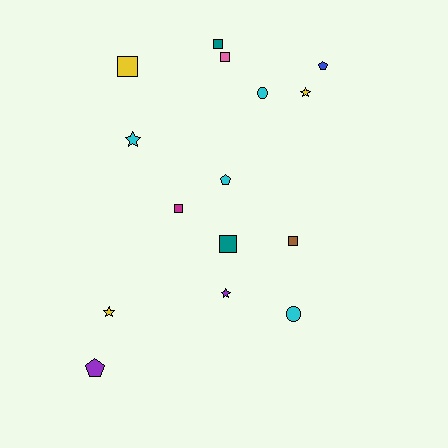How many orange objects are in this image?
There are no orange objects.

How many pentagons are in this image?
There are 3 pentagons.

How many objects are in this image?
There are 15 objects.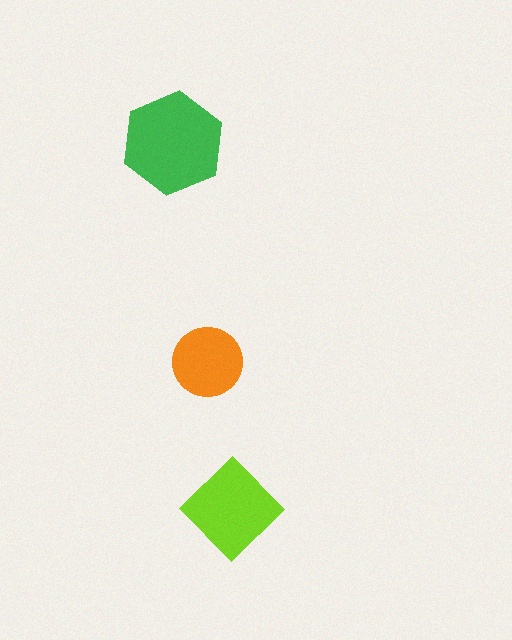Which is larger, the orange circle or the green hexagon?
The green hexagon.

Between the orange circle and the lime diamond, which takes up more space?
The lime diamond.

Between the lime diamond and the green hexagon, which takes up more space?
The green hexagon.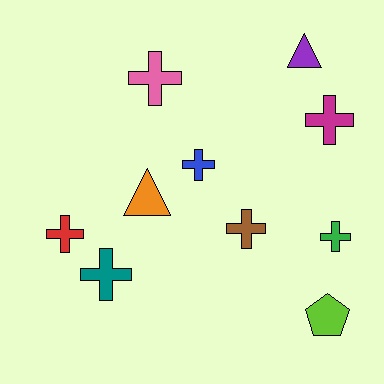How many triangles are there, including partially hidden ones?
There are 2 triangles.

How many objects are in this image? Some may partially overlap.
There are 10 objects.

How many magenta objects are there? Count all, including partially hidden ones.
There is 1 magenta object.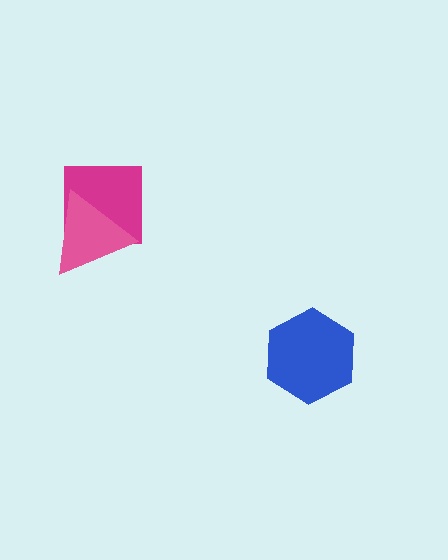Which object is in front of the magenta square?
The pink triangle is in front of the magenta square.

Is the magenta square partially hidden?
Yes, it is partially covered by another shape.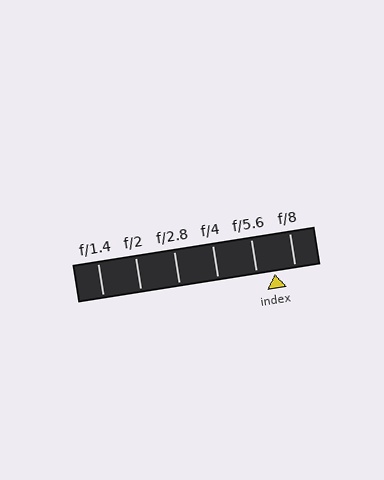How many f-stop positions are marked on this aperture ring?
There are 6 f-stop positions marked.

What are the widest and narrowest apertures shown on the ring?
The widest aperture shown is f/1.4 and the narrowest is f/8.